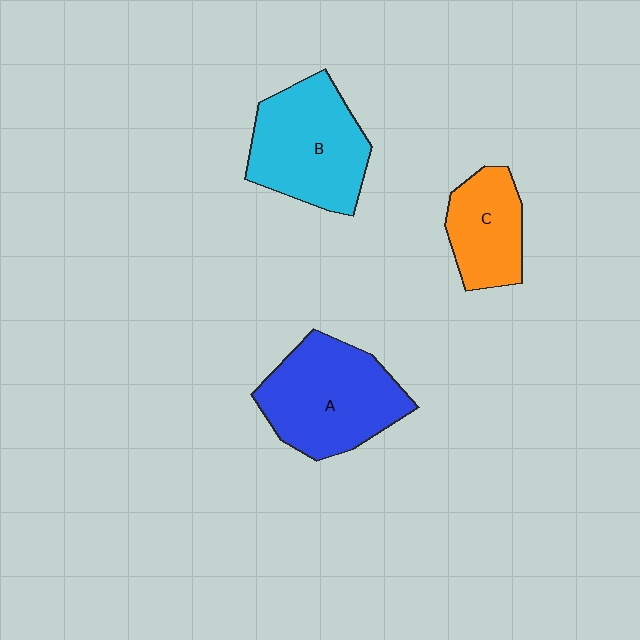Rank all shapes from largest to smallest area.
From largest to smallest: A (blue), B (cyan), C (orange).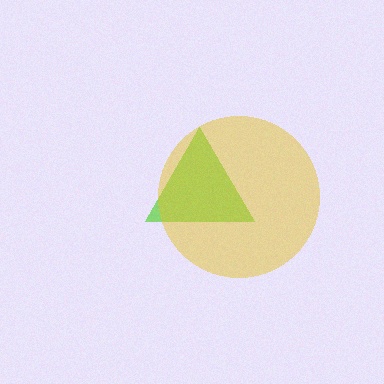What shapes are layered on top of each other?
The layered shapes are: a lime triangle, a yellow circle.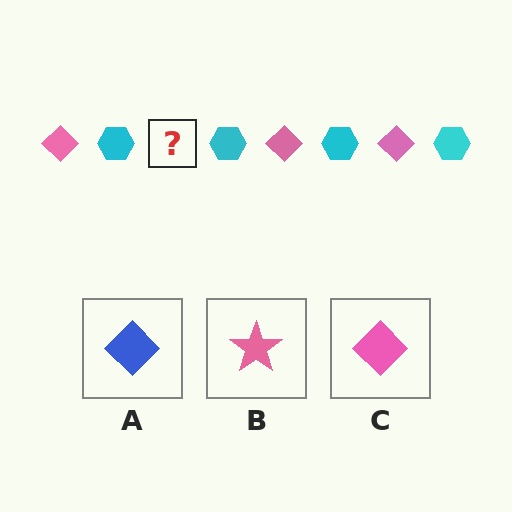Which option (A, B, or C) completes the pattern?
C.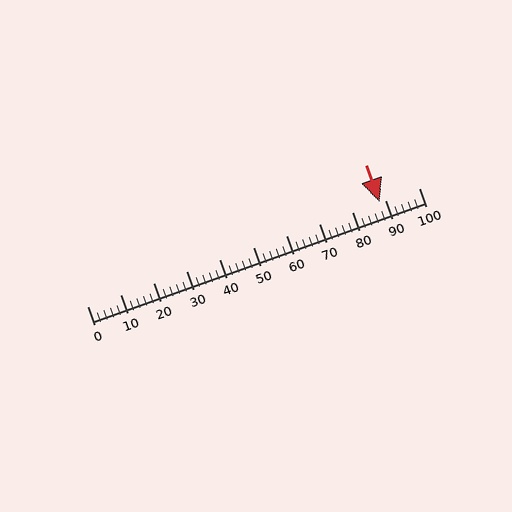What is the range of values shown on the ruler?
The ruler shows values from 0 to 100.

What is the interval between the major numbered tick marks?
The major tick marks are spaced 10 units apart.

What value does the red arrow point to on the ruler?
The red arrow points to approximately 88.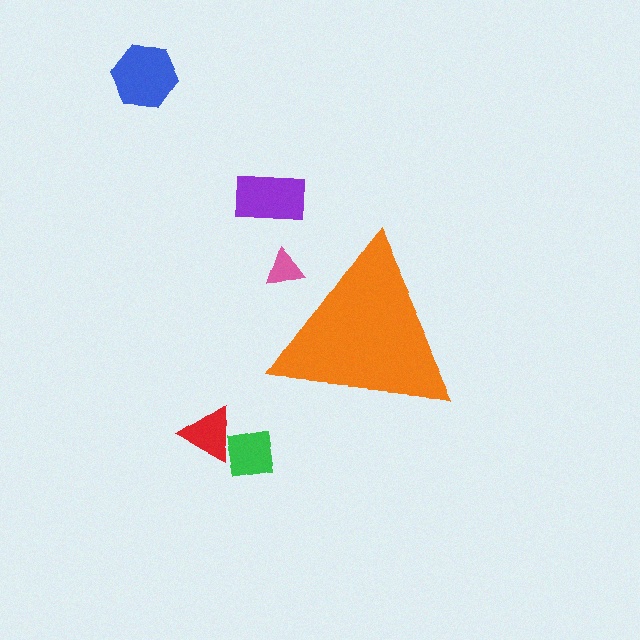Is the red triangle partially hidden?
No, the red triangle is fully visible.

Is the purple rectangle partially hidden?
No, the purple rectangle is fully visible.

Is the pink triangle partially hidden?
Yes, the pink triangle is partially hidden behind the orange triangle.